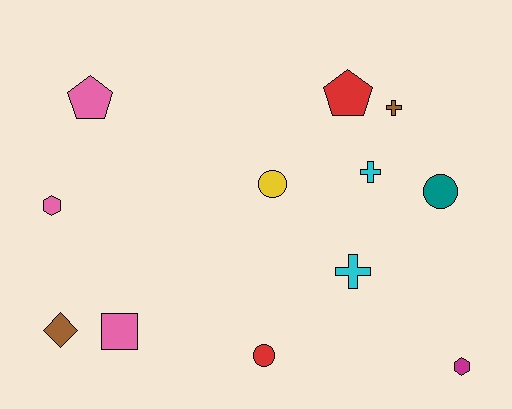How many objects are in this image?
There are 12 objects.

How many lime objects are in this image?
There are no lime objects.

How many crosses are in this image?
There are 3 crosses.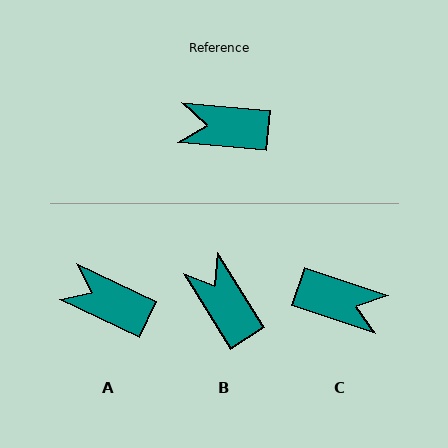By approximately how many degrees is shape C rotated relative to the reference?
Approximately 166 degrees counter-clockwise.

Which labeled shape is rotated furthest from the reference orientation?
C, about 166 degrees away.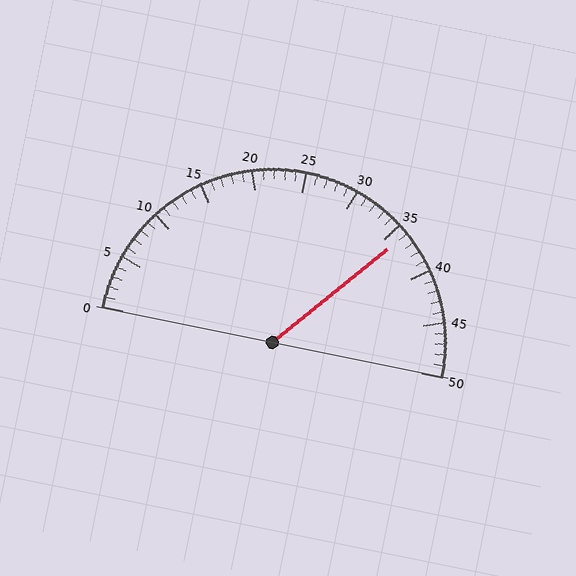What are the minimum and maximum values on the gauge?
The gauge ranges from 0 to 50.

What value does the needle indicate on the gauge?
The needle indicates approximately 36.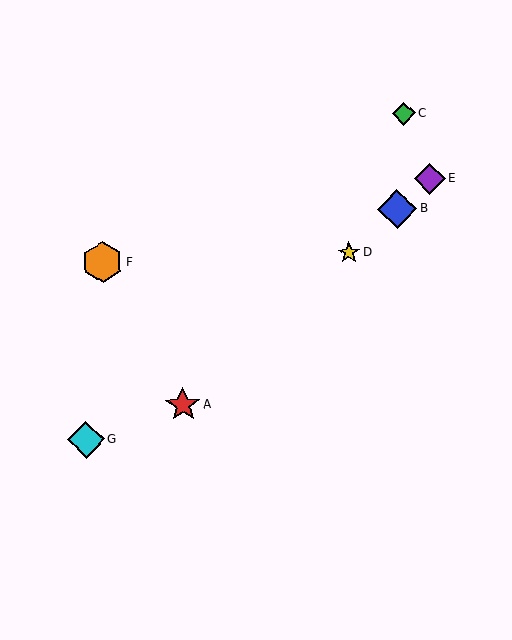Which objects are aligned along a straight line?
Objects A, B, D, E are aligned along a straight line.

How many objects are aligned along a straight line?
4 objects (A, B, D, E) are aligned along a straight line.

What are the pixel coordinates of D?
Object D is at (349, 253).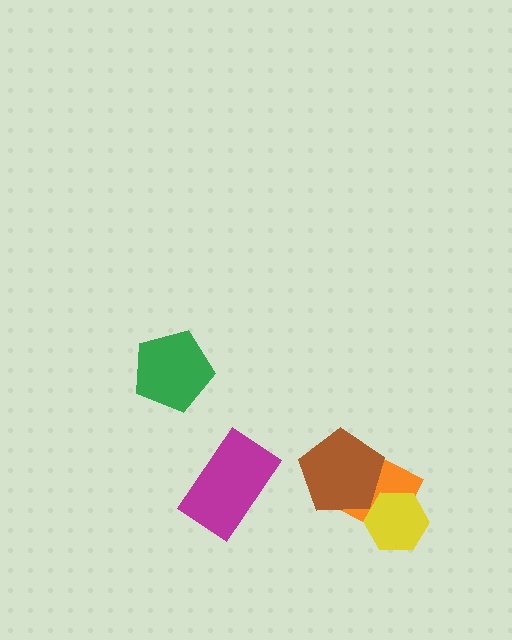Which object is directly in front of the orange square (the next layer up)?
The brown pentagon is directly in front of the orange square.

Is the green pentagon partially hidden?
No, no other shape covers it.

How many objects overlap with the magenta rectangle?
0 objects overlap with the magenta rectangle.